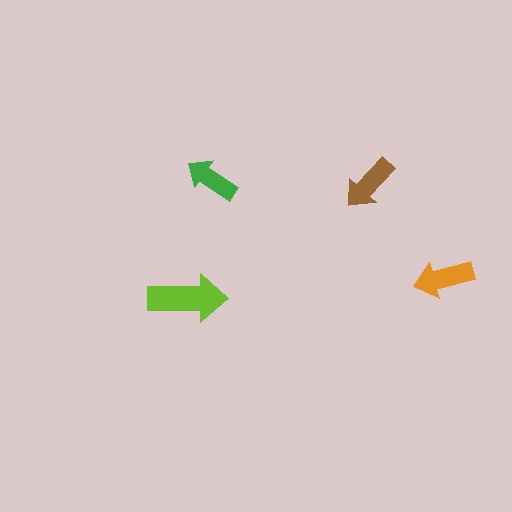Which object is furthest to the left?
The lime arrow is leftmost.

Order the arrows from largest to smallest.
the lime one, the orange one, the brown one, the green one.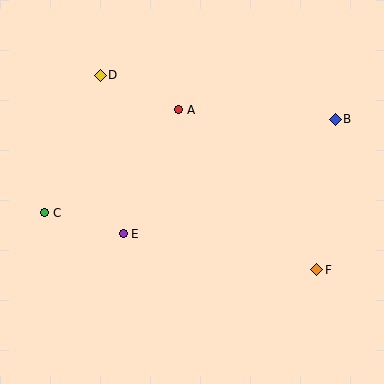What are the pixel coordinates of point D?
Point D is at (100, 75).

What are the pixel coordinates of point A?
Point A is at (179, 110).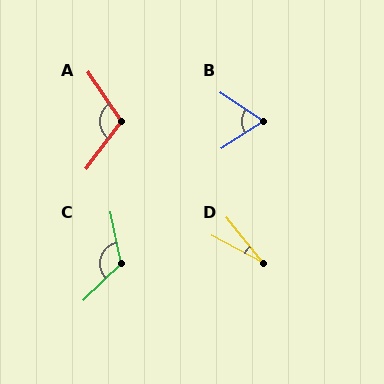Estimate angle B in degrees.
Approximately 66 degrees.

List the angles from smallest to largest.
D (23°), B (66°), A (109°), C (122°).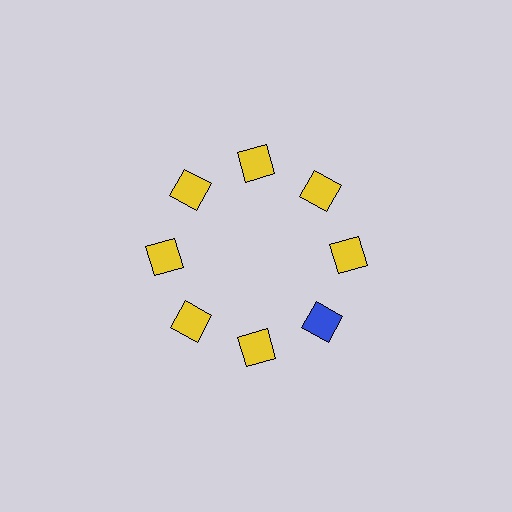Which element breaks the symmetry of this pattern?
The blue square at roughly the 4 o'clock position breaks the symmetry. All other shapes are yellow squares.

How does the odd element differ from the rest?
It has a different color: blue instead of yellow.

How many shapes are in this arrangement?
There are 8 shapes arranged in a ring pattern.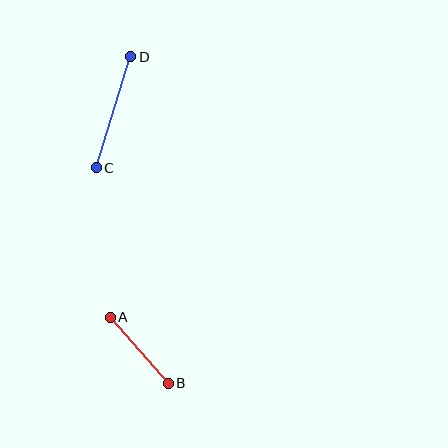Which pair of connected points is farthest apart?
Points C and D are farthest apart.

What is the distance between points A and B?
The distance is approximately 88 pixels.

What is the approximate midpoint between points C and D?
The midpoint is at approximately (114, 112) pixels.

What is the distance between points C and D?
The distance is approximately 117 pixels.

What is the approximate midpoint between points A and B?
The midpoint is at approximately (139, 350) pixels.